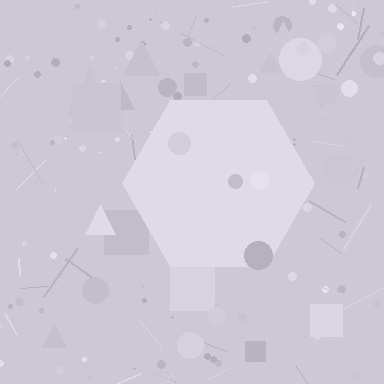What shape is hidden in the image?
A hexagon is hidden in the image.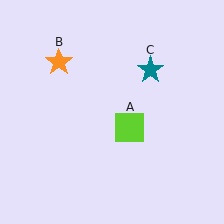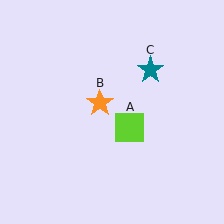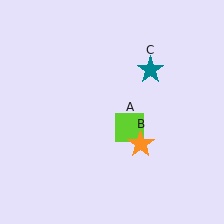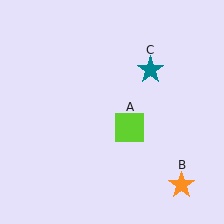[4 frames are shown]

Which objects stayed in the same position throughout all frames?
Lime square (object A) and teal star (object C) remained stationary.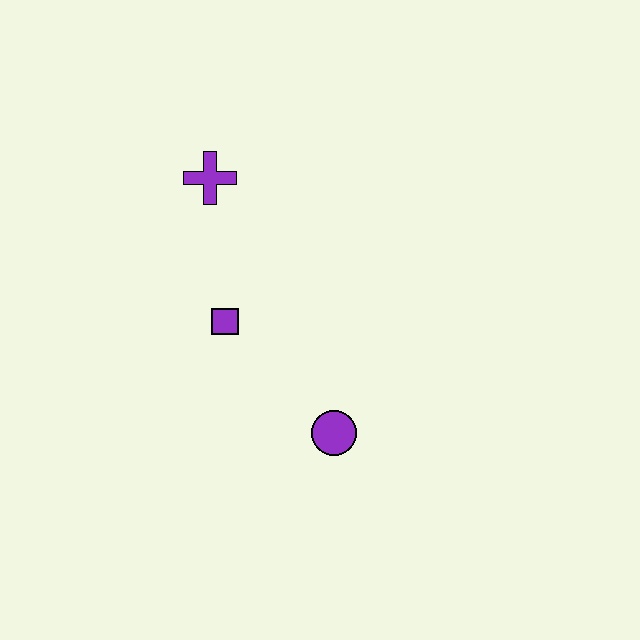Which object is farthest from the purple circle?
The purple cross is farthest from the purple circle.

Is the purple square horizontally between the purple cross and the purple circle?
Yes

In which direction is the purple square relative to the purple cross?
The purple square is below the purple cross.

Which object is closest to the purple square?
The purple cross is closest to the purple square.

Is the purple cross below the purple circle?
No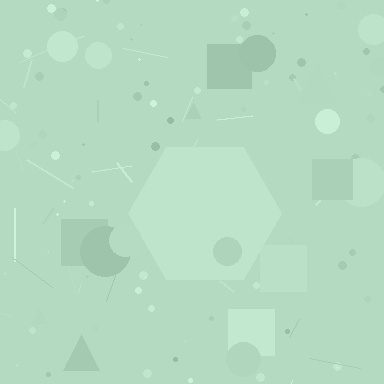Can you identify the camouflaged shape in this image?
The camouflaged shape is a hexagon.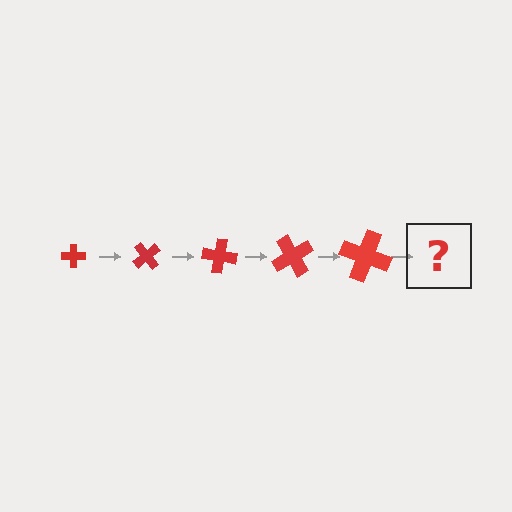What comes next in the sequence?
The next element should be a cross, larger than the previous one and rotated 250 degrees from the start.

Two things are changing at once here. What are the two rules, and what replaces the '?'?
The two rules are that the cross grows larger each step and it rotates 50 degrees each step. The '?' should be a cross, larger than the previous one and rotated 250 degrees from the start.